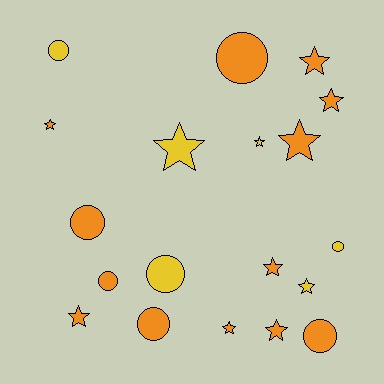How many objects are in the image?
There are 19 objects.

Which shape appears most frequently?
Star, with 11 objects.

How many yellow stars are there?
There are 3 yellow stars.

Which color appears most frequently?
Orange, with 13 objects.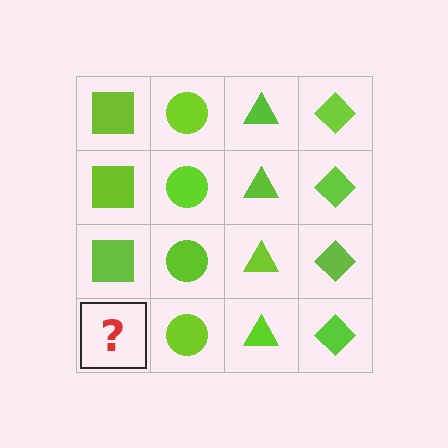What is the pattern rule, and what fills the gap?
The rule is that each column has a consistent shape. The gap should be filled with a lime square.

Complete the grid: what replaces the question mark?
The question mark should be replaced with a lime square.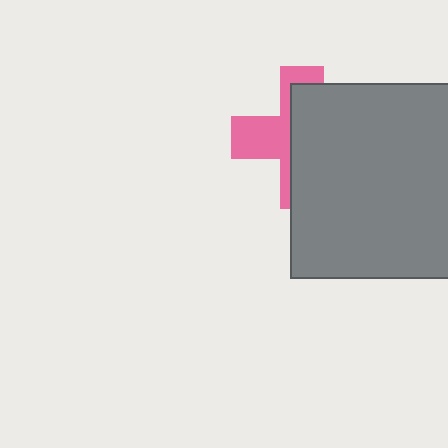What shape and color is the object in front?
The object in front is a gray square.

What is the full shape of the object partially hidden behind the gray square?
The partially hidden object is a pink cross.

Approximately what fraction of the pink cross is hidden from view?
Roughly 61% of the pink cross is hidden behind the gray square.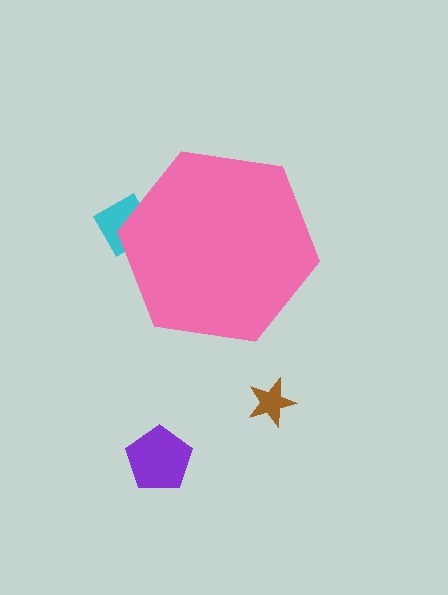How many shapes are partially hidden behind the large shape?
1 shape is partially hidden.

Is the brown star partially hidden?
No, the brown star is fully visible.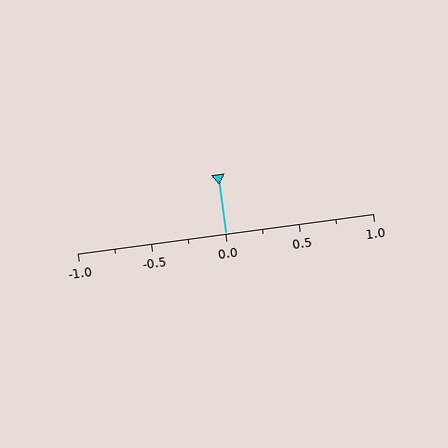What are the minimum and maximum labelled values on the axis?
The axis runs from -1.0 to 1.0.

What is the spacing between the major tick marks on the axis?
The major ticks are spaced 0.5 apart.